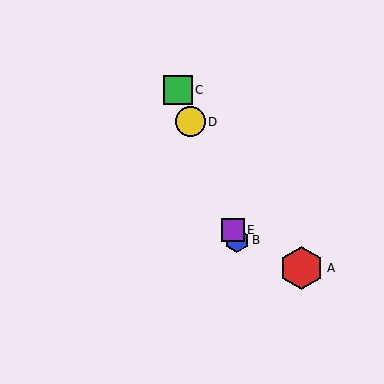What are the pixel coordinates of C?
Object C is at (178, 90).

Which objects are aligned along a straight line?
Objects B, C, D, E are aligned along a straight line.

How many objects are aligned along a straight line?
4 objects (B, C, D, E) are aligned along a straight line.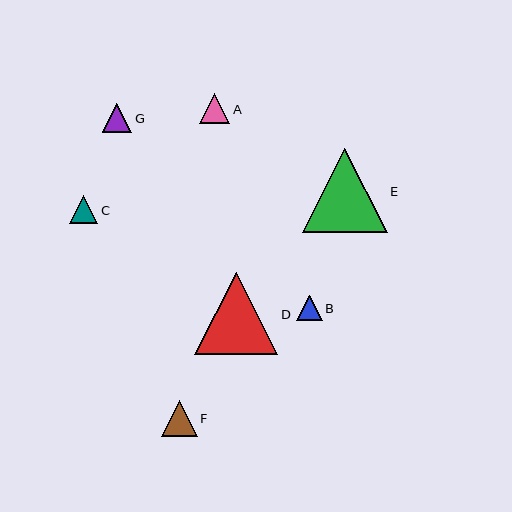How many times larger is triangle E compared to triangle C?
Triangle E is approximately 3.0 times the size of triangle C.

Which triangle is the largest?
Triangle E is the largest with a size of approximately 85 pixels.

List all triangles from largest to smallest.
From largest to smallest: E, D, F, A, G, C, B.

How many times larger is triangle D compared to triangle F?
Triangle D is approximately 2.3 times the size of triangle F.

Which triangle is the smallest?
Triangle B is the smallest with a size of approximately 25 pixels.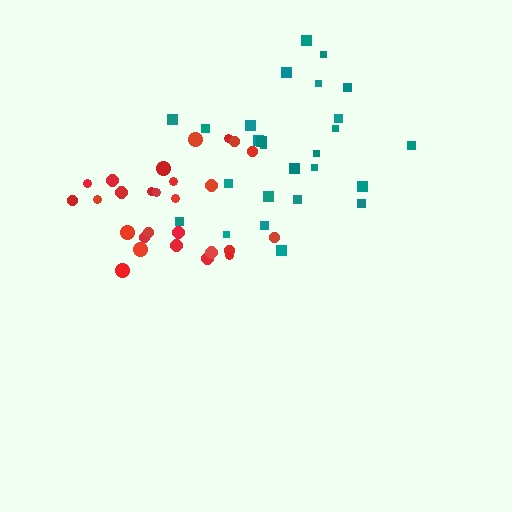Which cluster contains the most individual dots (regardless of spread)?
Red (27).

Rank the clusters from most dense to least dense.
red, teal.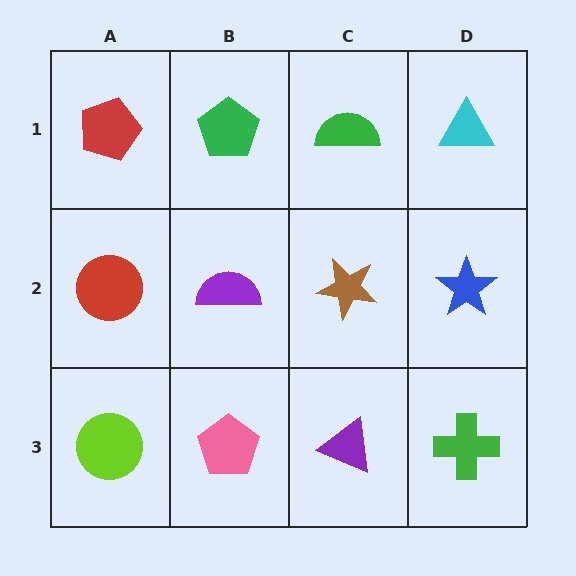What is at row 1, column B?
A green pentagon.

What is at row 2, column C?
A brown star.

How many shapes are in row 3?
4 shapes.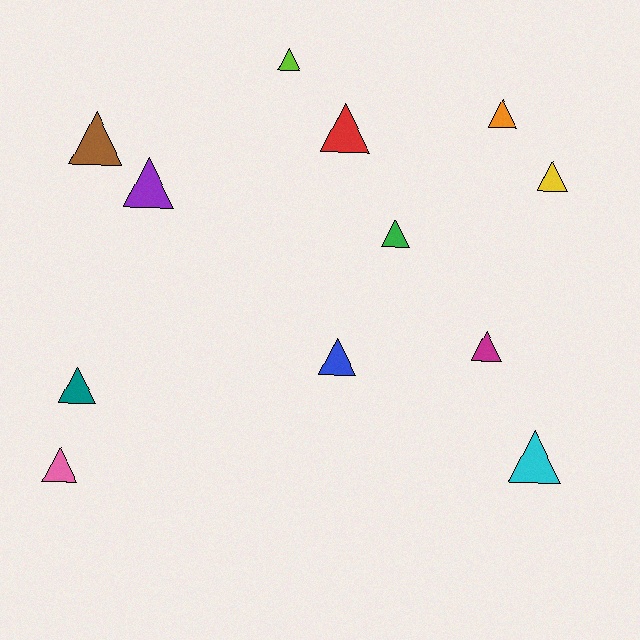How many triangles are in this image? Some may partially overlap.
There are 12 triangles.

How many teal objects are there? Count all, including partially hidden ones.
There is 1 teal object.